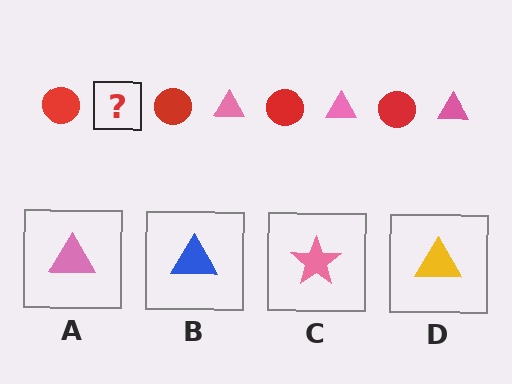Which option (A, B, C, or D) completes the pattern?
A.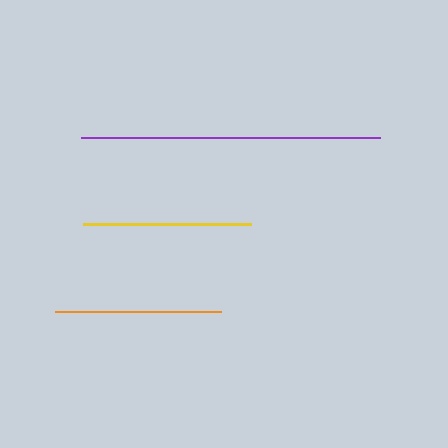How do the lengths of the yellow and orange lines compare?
The yellow and orange lines are approximately the same length.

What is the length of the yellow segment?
The yellow segment is approximately 167 pixels long.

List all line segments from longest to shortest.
From longest to shortest: purple, yellow, orange.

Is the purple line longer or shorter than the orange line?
The purple line is longer than the orange line.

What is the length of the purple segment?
The purple segment is approximately 298 pixels long.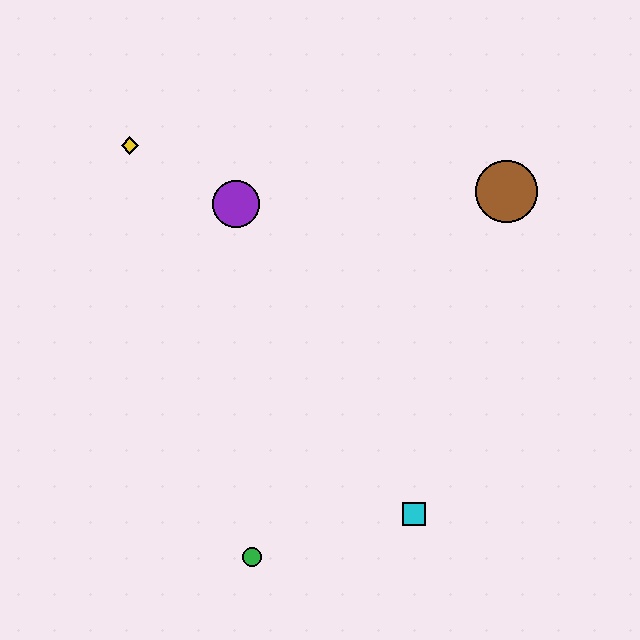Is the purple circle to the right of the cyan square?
No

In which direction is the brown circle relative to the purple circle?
The brown circle is to the right of the purple circle.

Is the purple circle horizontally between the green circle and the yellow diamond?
Yes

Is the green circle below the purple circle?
Yes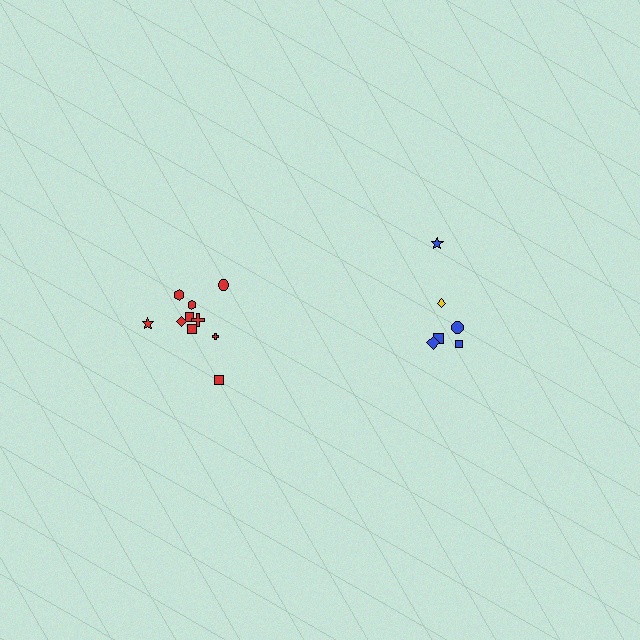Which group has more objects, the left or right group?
The left group.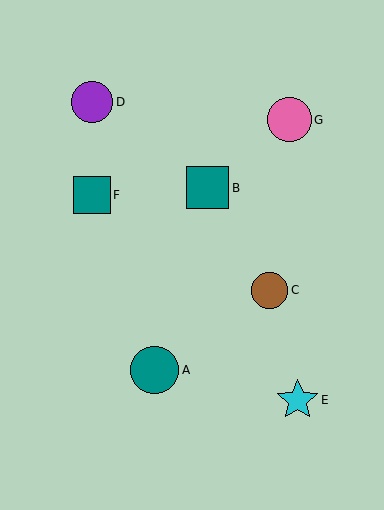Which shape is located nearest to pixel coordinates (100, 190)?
The teal square (labeled F) at (92, 195) is nearest to that location.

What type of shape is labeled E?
Shape E is a cyan star.